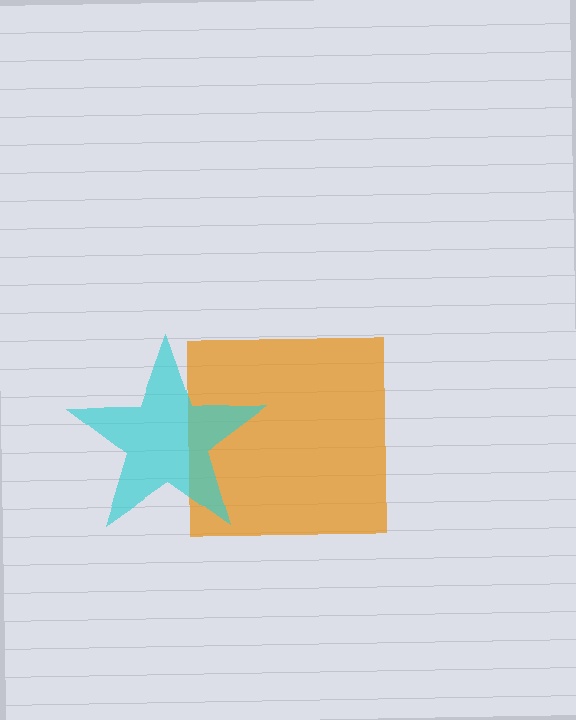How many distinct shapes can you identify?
There are 2 distinct shapes: an orange square, a cyan star.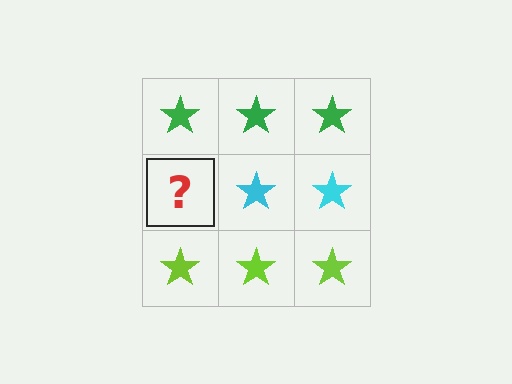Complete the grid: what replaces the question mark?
The question mark should be replaced with a cyan star.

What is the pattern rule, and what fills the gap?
The rule is that each row has a consistent color. The gap should be filled with a cyan star.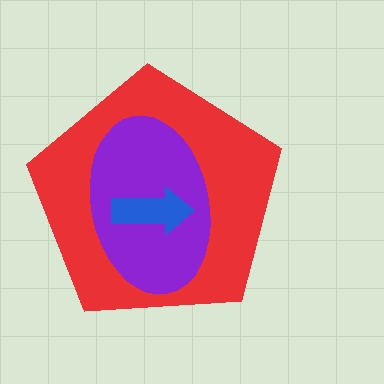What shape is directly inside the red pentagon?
The purple ellipse.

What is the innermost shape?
The blue arrow.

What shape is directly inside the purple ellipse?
The blue arrow.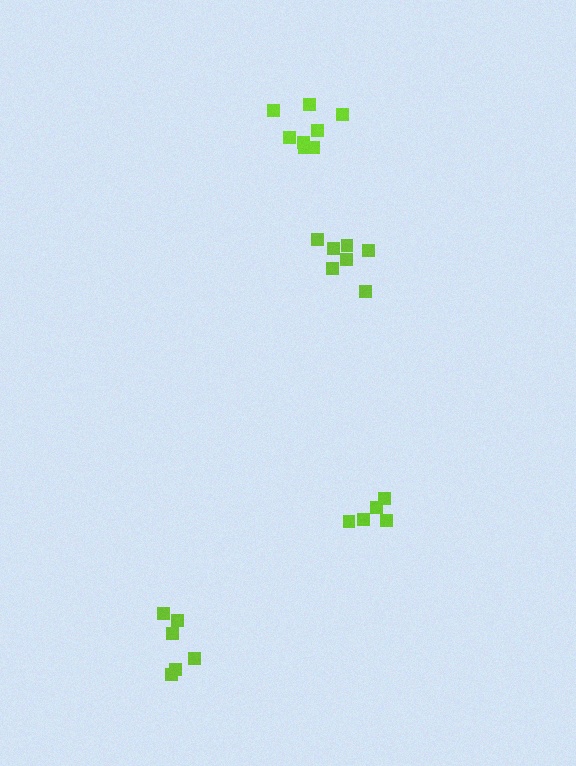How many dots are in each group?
Group 1: 8 dots, Group 2: 5 dots, Group 3: 6 dots, Group 4: 7 dots (26 total).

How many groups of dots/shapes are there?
There are 4 groups.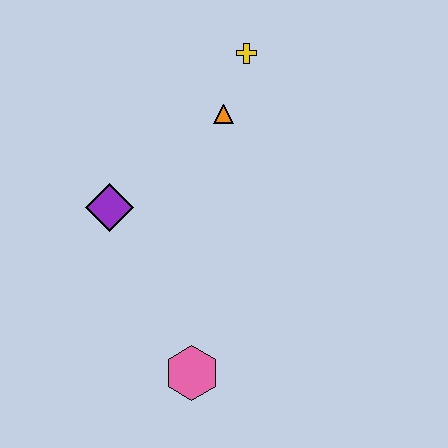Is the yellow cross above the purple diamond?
Yes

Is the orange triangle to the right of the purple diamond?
Yes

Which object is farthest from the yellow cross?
The pink hexagon is farthest from the yellow cross.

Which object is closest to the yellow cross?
The orange triangle is closest to the yellow cross.